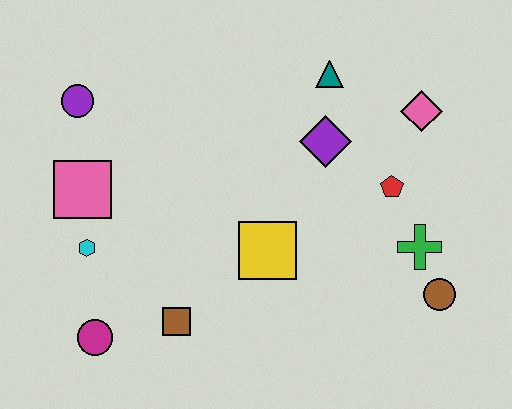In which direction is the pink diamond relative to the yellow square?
The pink diamond is to the right of the yellow square.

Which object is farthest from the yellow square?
The purple circle is farthest from the yellow square.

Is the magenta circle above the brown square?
No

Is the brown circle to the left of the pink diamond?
No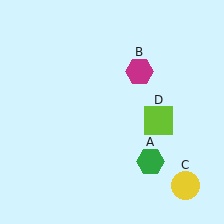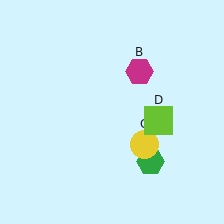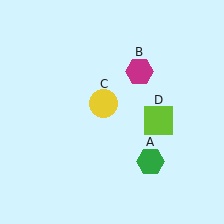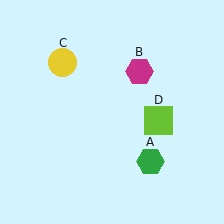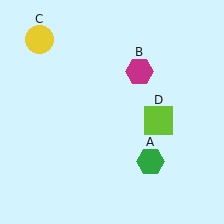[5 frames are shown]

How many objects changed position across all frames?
1 object changed position: yellow circle (object C).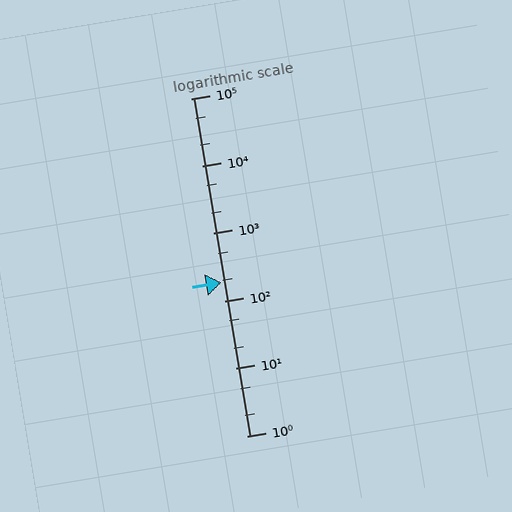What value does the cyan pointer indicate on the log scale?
The pointer indicates approximately 190.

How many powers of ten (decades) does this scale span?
The scale spans 5 decades, from 1 to 100000.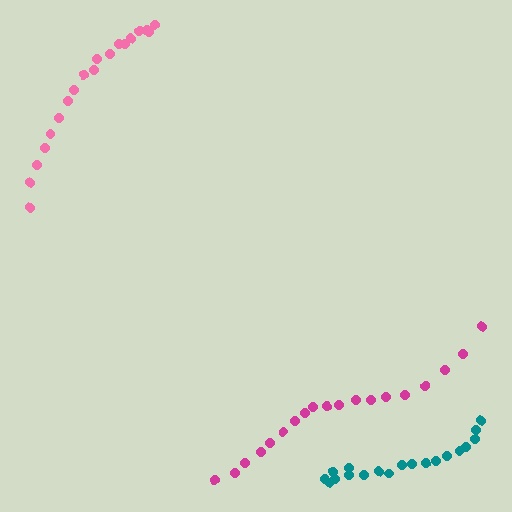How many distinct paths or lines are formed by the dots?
There are 3 distinct paths.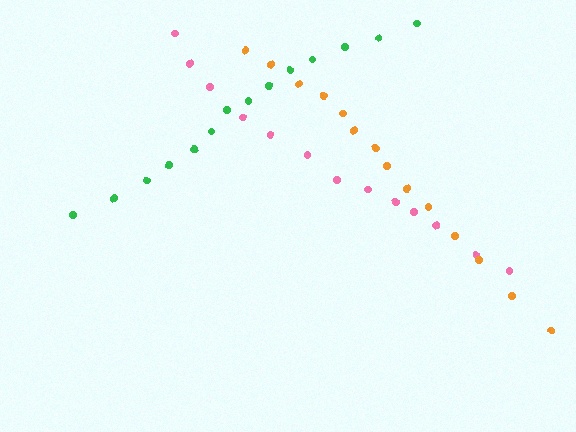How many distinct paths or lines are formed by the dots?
There are 3 distinct paths.